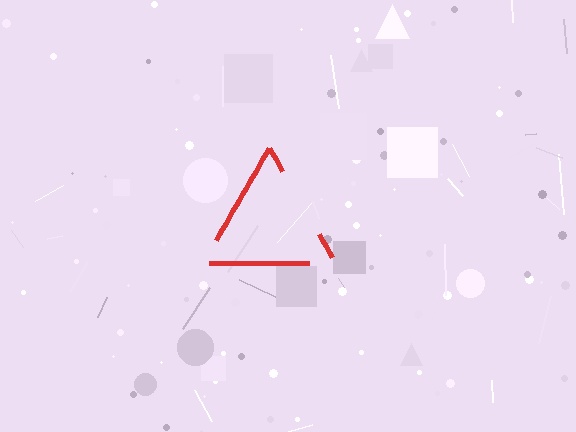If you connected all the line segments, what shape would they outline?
They would outline a triangle.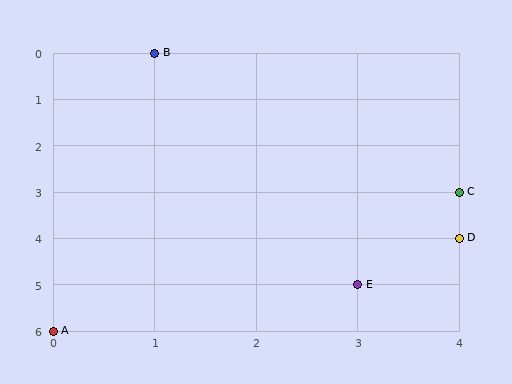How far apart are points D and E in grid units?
Points D and E are 1 column and 1 row apart (about 1.4 grid units diagonally).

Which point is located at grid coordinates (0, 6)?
Point A is at (0, 6).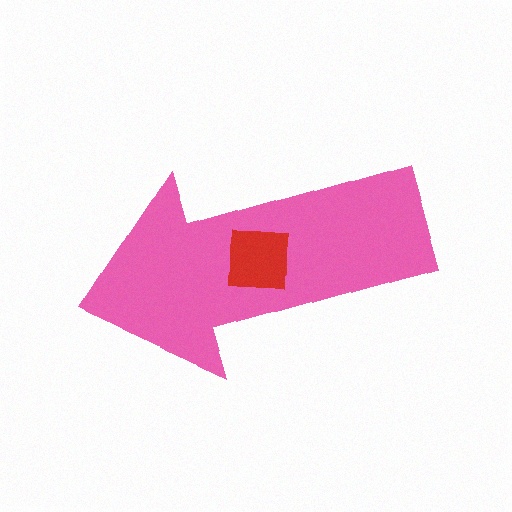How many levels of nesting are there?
2.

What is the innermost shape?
The red square.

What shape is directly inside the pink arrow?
The red square.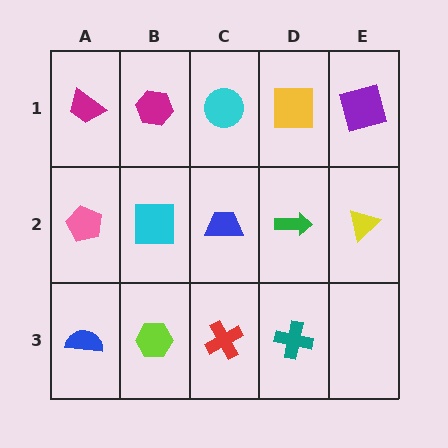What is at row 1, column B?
A magenta hexagon.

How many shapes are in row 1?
5 shapes.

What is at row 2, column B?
A cyan square.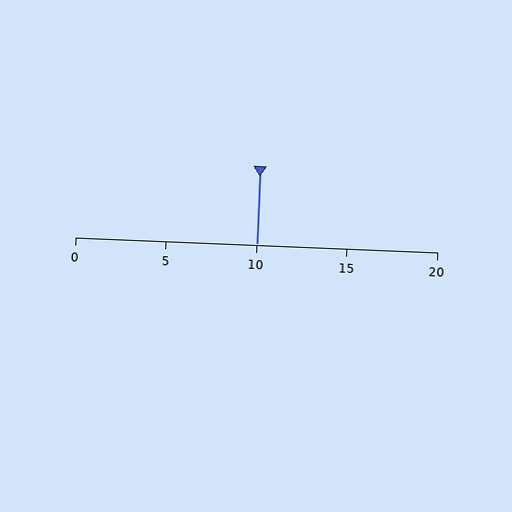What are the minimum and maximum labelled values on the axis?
The axis runs from 0 to 20.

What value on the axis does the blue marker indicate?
The marker indicates approximately 10.